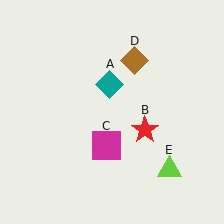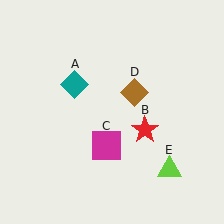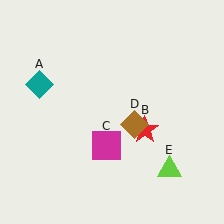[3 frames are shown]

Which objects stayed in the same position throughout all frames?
Red star (object B) and magenta square (object C) and lime triangle (object E) remained stationary.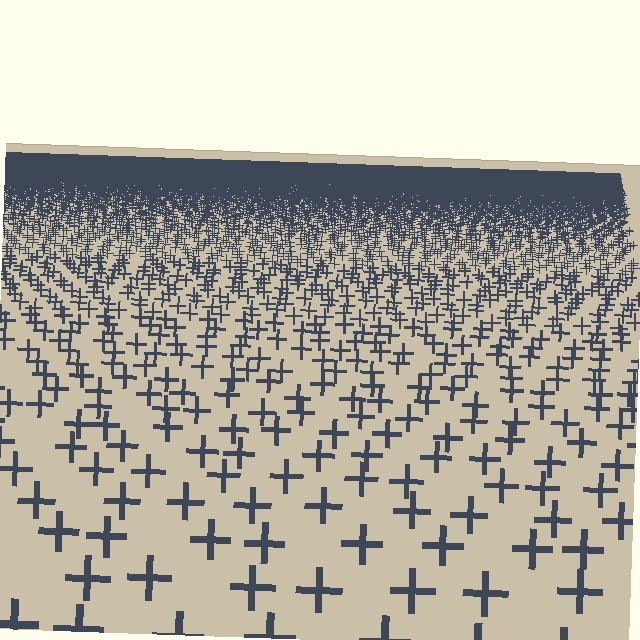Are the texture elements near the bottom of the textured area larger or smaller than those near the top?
Larger. Near the bottom, elements are closer to the viewer and appear at a bigger on-screen size.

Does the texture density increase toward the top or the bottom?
Density increases toward the top.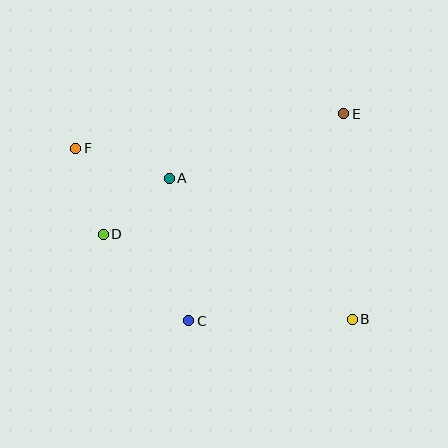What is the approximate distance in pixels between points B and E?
The distance between B and E is approximately 205 pixels.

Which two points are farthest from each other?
Points B and F are farthest from each other.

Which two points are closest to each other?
Points A and D are closest to each other.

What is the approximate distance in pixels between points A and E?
The distance between A and E is approximately 186 pixels.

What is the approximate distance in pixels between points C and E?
The distance between C and E is approximately 258 pixels.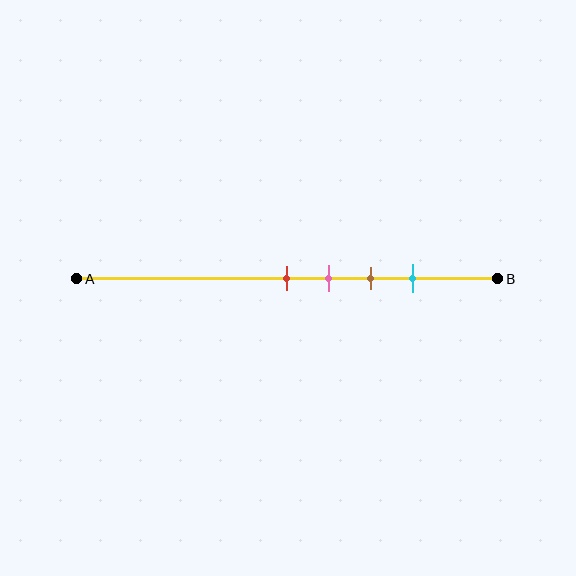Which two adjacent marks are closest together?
The red and pink marks are the closest adjacent pair.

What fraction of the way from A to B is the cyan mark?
The cyan mark is approximately 80% (0.8) of the way from A to B.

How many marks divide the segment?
There are 4 marks dividing the segment.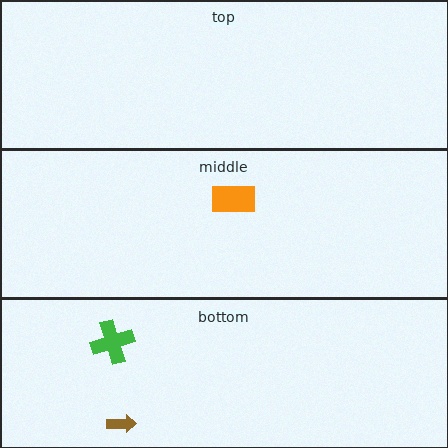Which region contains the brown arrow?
The bottom region.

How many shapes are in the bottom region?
2.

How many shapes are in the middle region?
1.